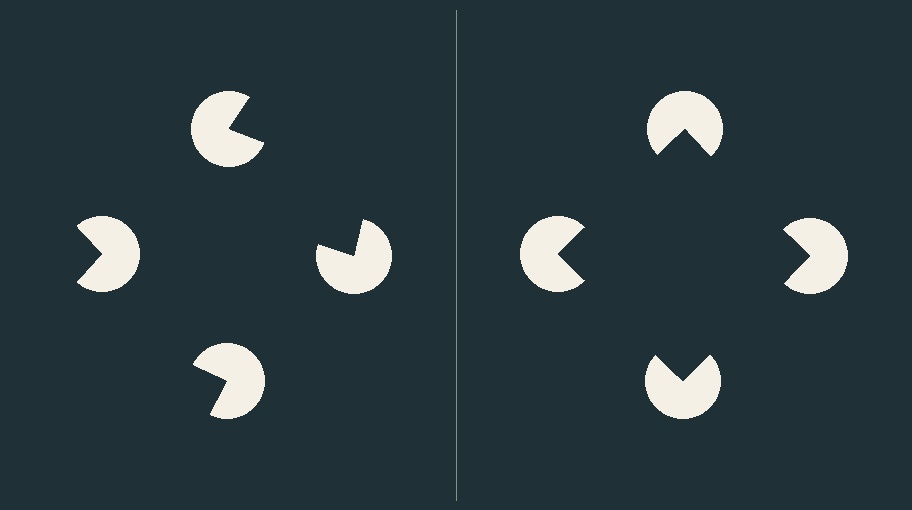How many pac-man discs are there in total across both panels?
8 — 4 on each side.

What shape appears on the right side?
An illusory square.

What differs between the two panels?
The pac-man discs are positioned identically on both sides; only the wedge orientations differ. On the right they align to a square; on the left they are misaligned.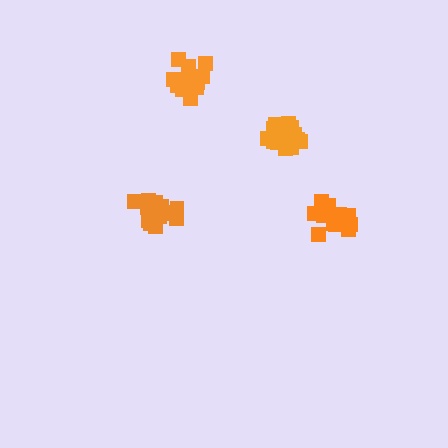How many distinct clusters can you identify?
There are 4 distinct clusters.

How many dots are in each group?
Group 1: 17 dots, Group 2: 17 dots, Group 3: 14 dots, Group 4: 20 dots (68 total).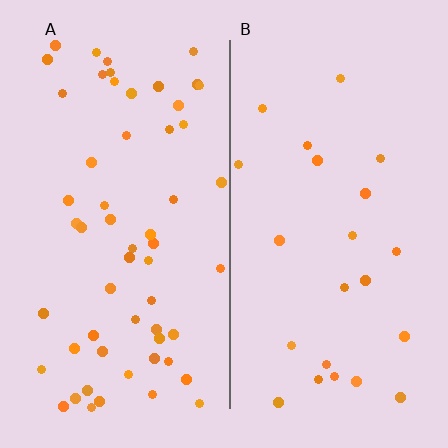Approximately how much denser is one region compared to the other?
Approximately 2.5× — region A over region B.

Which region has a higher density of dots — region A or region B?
A (the left).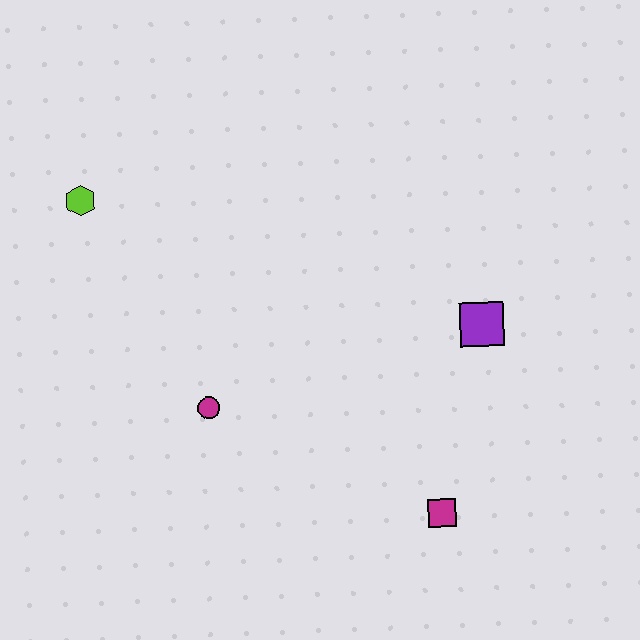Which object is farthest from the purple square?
The lime hexagon is farthest from the purple square.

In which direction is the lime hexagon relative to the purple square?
The lime hexagon is to the left of the purple square.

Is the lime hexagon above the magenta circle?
Yes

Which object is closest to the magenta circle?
The lime hexagon is closest to the magenta circle.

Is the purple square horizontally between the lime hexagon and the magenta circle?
No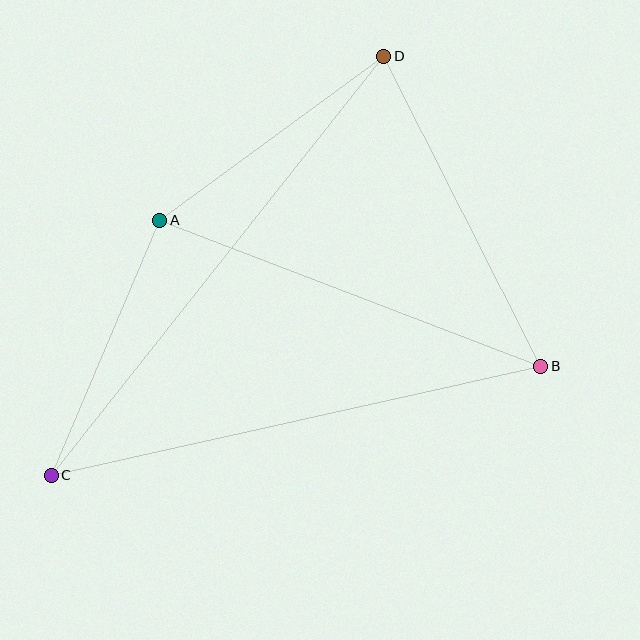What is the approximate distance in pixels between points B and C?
The distance between B and C is approximately 501 pixels.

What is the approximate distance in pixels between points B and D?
The distance between B and D is approximately 347 pixels.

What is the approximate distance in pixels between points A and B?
The distance between A and B is approximately 408 pixels.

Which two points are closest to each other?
Points A and C are closest to each other.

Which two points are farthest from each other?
Points C and D are farthest from each other.